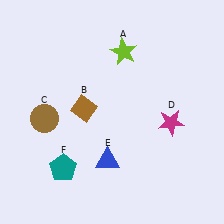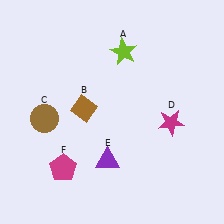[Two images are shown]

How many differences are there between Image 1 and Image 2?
There are 2 differences between the two images.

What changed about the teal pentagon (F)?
In Image 1, F is teal. In Image 2, it changed to magenta.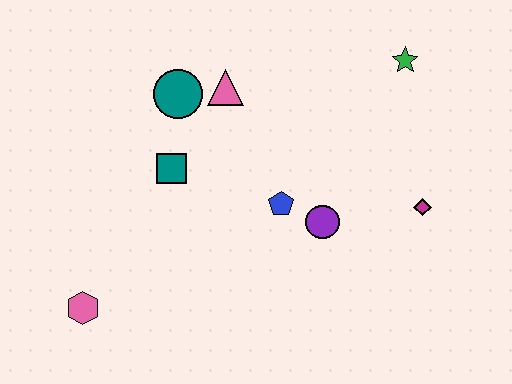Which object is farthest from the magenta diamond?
The pink hexagon is farthest from the magenta diamond.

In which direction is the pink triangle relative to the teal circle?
The pink triangle is to the right of the teal circle.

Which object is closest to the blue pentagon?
The purple circle is closest to the blue pentagon.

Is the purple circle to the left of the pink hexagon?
No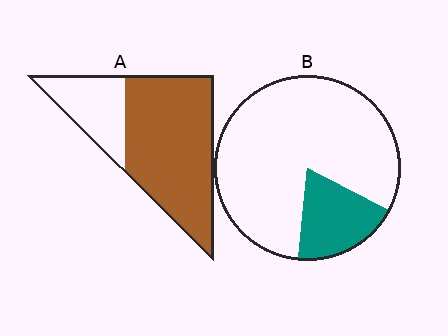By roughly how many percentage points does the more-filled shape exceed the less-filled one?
By roughly 55 percentage points (A over B).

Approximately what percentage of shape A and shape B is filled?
A is approximately 70% and B is approximately 20%.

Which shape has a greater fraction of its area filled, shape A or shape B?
Shape A.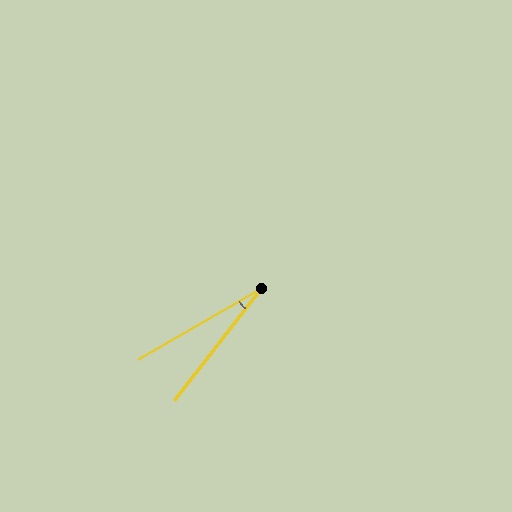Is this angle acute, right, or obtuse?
It is acute.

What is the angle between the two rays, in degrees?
Approximately 22 degrees.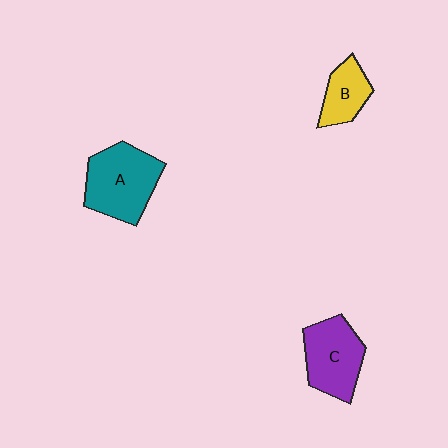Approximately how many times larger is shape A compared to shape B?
Approximately 1.9 times.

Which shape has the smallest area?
Shape B (yellow).